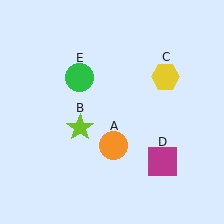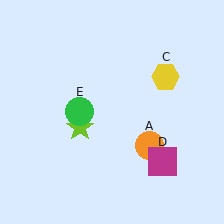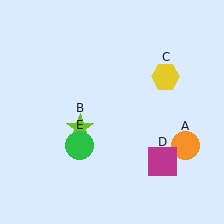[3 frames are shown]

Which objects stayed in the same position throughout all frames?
Lime star (object B) and yellow hexagon (object C) and magenta square (object D) remained stationary.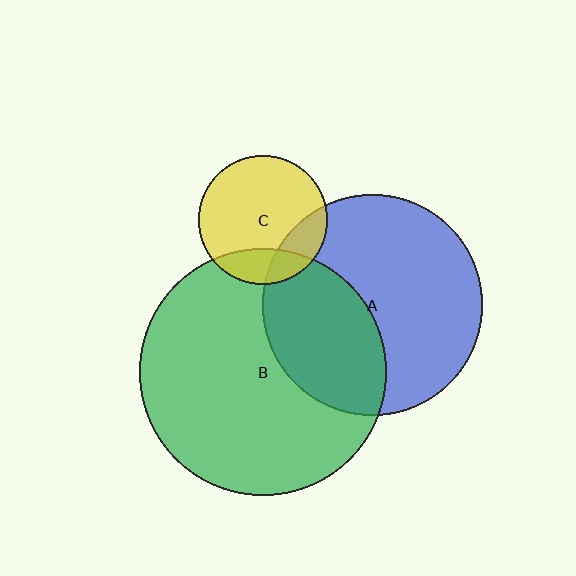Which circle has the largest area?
Circle B (green).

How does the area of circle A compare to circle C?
Approximately 2.9 times.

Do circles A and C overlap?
Yes.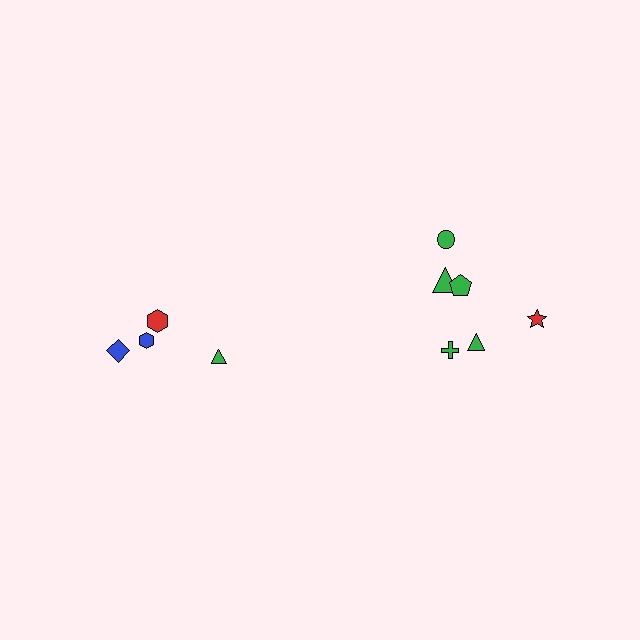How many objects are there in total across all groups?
There are 10 objects.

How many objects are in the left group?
There are 4 objects.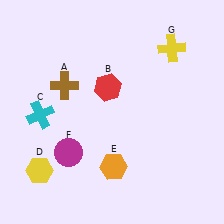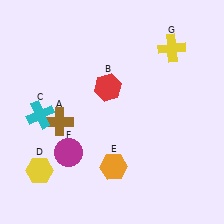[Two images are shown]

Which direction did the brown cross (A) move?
The brown cross (A) moved down.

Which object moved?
The brown cross (A) moved down.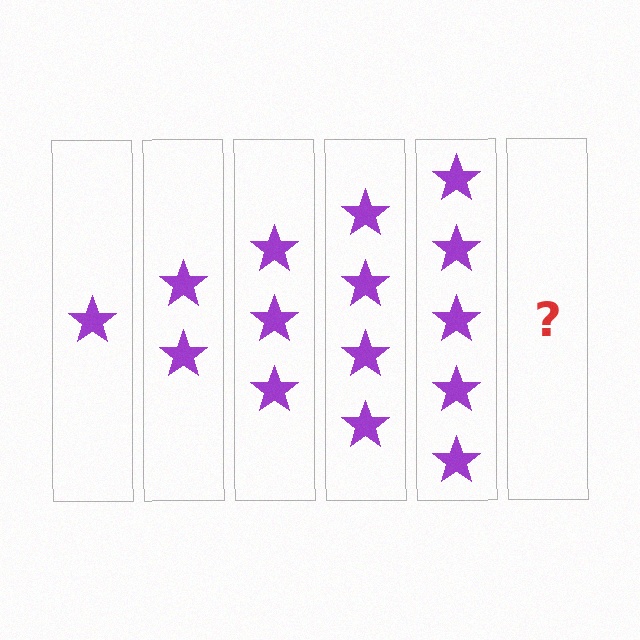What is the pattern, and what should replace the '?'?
The pattern is that each step adds one more star. The '?' should be 6 stars.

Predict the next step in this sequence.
The next step is 6 stars.